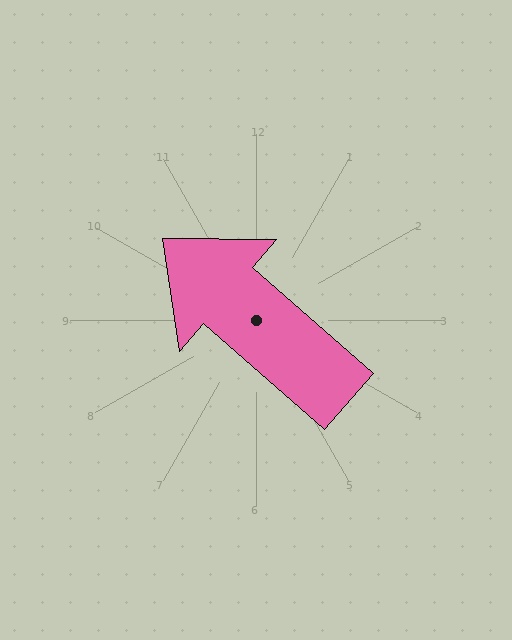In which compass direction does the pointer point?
Northwest.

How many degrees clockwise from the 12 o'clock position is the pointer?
Approximately 311 degrees.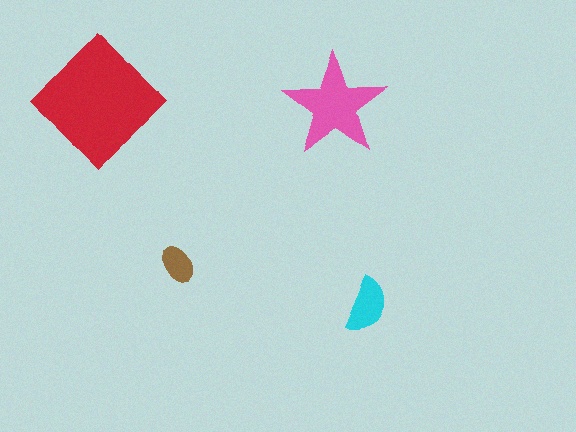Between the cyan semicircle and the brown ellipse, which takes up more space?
The cyan semicircle.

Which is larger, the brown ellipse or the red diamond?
The red diamond.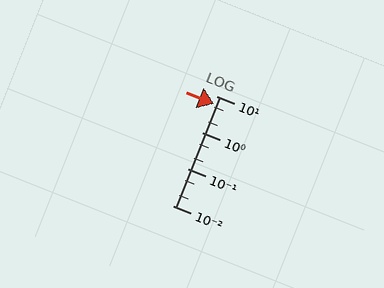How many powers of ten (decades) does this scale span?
The scale spans 3 decades, from 0.01 to 10.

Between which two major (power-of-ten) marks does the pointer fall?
The pointer is between 1 and 10.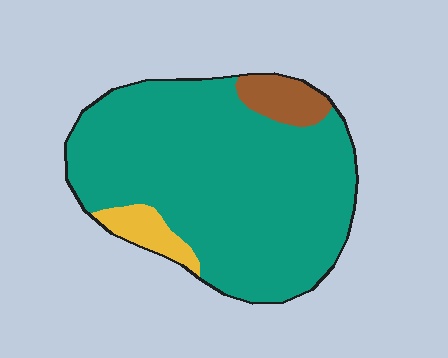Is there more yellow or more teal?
Teal.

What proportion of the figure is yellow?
Yellow covers 6% of the figure.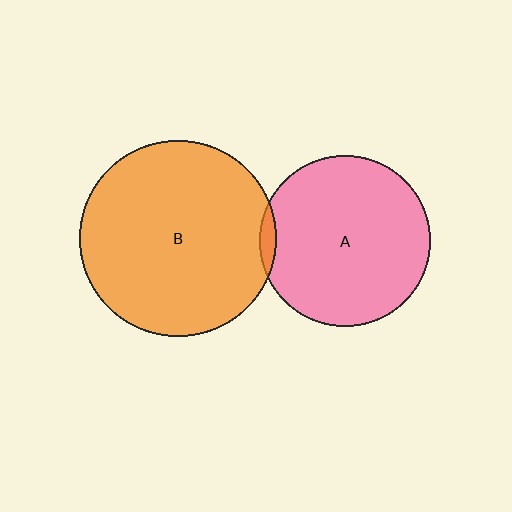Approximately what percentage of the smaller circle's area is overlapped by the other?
Approximately 5%.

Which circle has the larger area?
Circle B (orange).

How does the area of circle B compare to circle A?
Approximately 1.3 times.